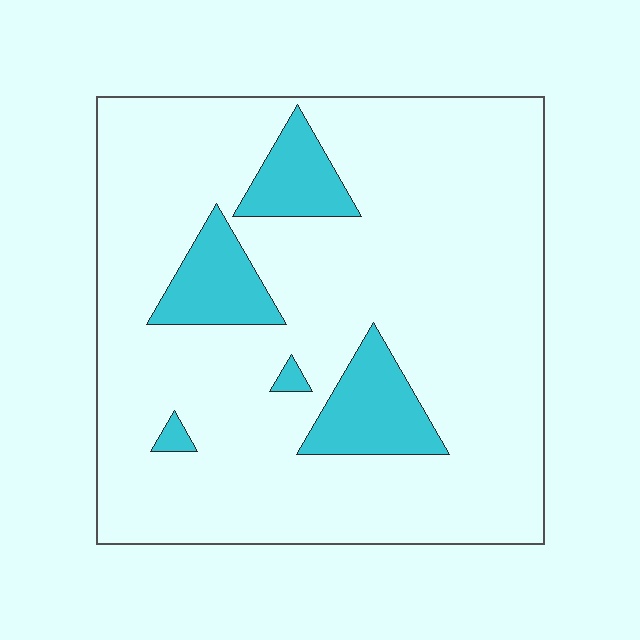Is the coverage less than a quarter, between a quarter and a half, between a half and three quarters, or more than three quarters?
Less than a quarter.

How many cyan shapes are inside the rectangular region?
5.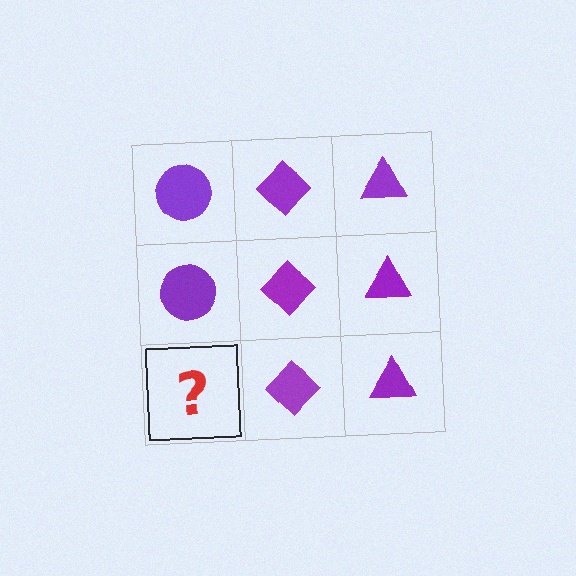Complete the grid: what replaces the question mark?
The question mark should be replaced with a purple circle.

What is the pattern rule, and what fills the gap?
The rule is that each column has a consistent shape. The gap should be filled with a purple circle.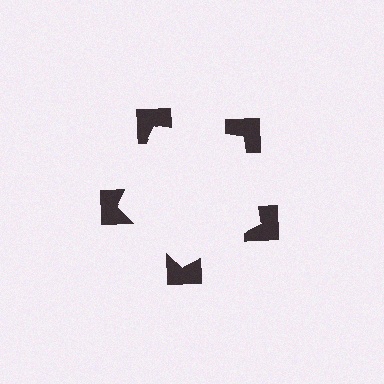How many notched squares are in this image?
There are 5 — one at each vertex of the illusory pentagon.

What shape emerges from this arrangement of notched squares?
An illusory pentagon — its edges are inferred from the aligned wedge cuts in the notched squares, not physically drawn.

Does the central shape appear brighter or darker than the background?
It typically appears slightly brighter than the background, even though no actual brightness change is drawn.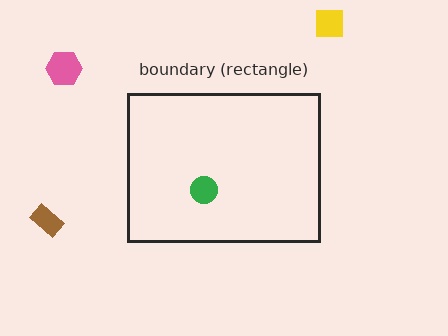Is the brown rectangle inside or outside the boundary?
Outside.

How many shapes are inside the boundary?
1 inside, 3 outside.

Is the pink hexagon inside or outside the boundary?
Outside.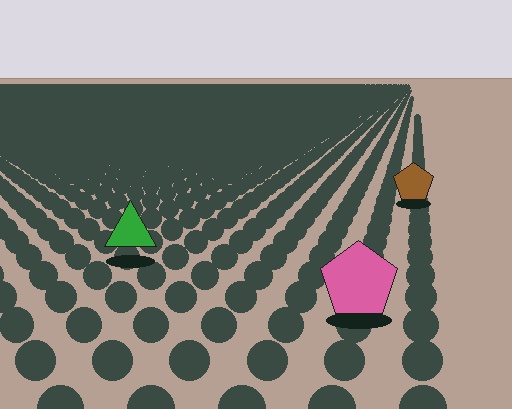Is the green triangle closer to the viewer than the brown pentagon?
Yes. The green triangle is closer — you can tell from the texture gradient: the ground texture is coarser near it.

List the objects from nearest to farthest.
From nearest to farthest: the pink pentagon, the green triangle, the brown pentagon.